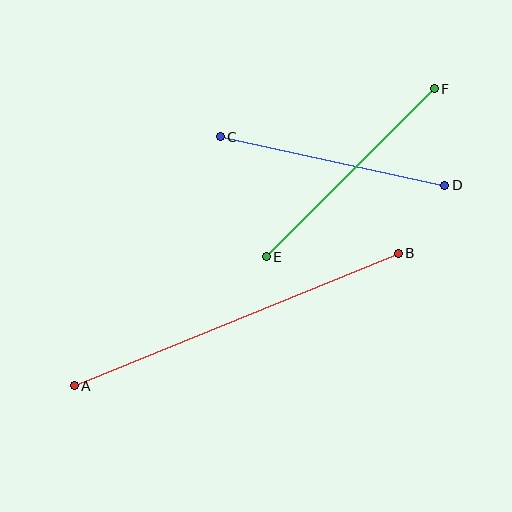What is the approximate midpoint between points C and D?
The midpoint is at approximately (333, 161) pixels.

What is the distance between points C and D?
The distance is approximately 230 pixels.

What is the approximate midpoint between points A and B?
The midpoint is at approximately (236, 320) pixels.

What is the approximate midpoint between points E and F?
The midpoint is at approximately (350, 173) pixels.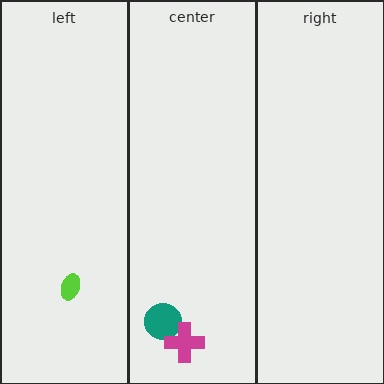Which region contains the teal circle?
The center region.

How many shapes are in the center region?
2.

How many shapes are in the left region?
1.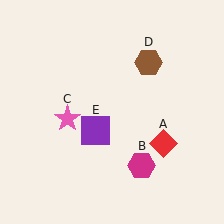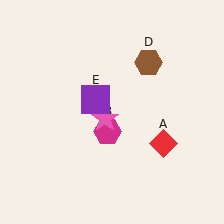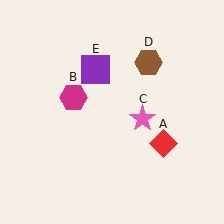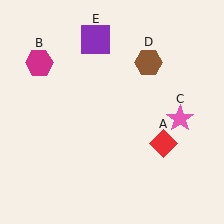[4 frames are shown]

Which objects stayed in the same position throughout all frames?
Red diamond (object A) and brown hexagon (object D) remained stationary.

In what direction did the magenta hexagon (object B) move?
The magenta hexagon (object B) moved up and to the left.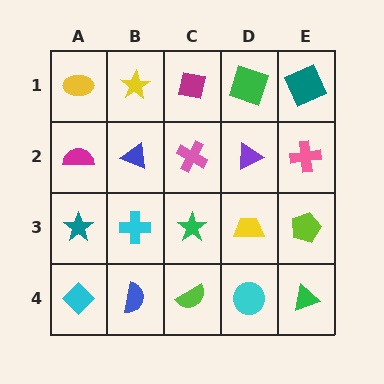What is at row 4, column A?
A cyan diamond.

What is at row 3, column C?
A green star.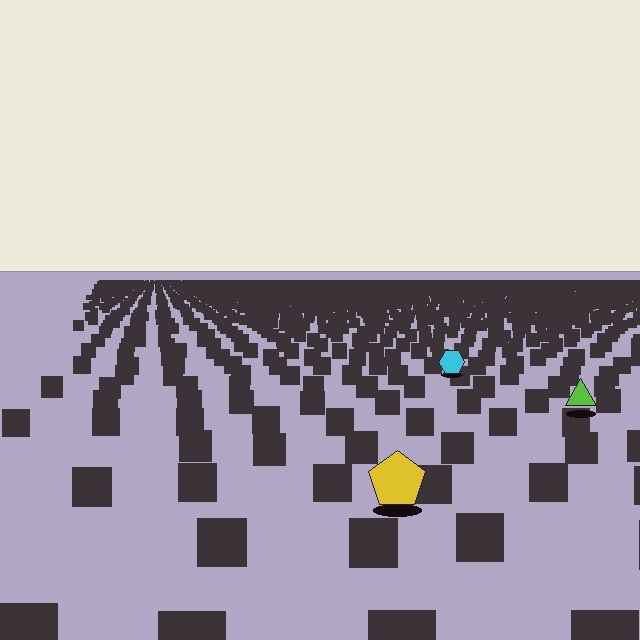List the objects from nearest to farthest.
From nearest to farthest: the yellow pentagon, the lime triangle, the cyan hexagon.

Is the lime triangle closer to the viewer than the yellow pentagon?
No. The yellow pentagon is closer — you can tell from the texture gradient: the ground texture is coarser near it.